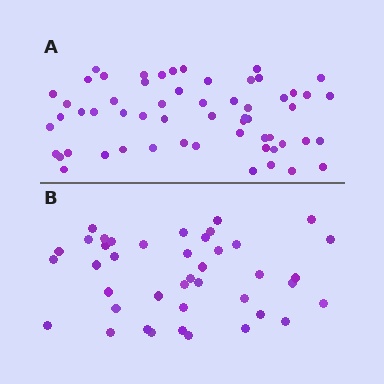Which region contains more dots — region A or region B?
Region A (the top region) has more dots.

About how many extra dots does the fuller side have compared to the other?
Region A has approximately 15 more dots than region B.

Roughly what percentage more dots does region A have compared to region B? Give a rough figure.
About 40% more.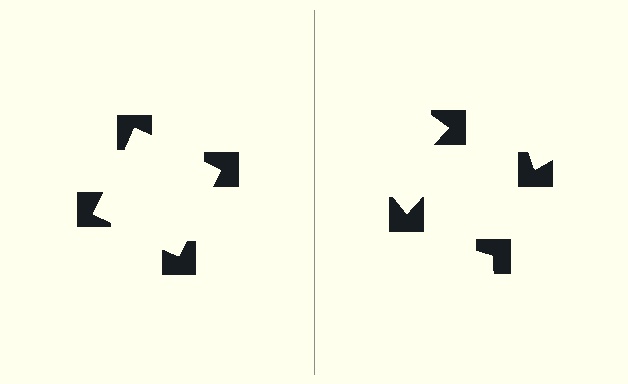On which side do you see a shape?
An illusory square appears on the left side. On the right side the wedge cuts are rotated, so no coherent shape forms.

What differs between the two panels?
The notched squares are positioned identically on both sides; only the wedge orientations differ. On the left they align to a square; on the right they are misaligned.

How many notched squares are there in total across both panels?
8 — 4 on each side.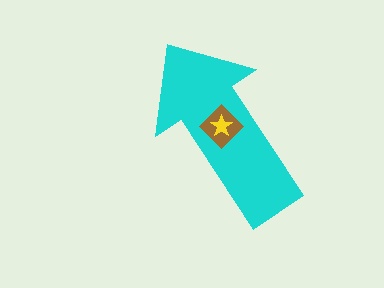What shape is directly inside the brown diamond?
The yellow star.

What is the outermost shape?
The cyan arrow.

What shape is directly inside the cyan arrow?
The brown diamond.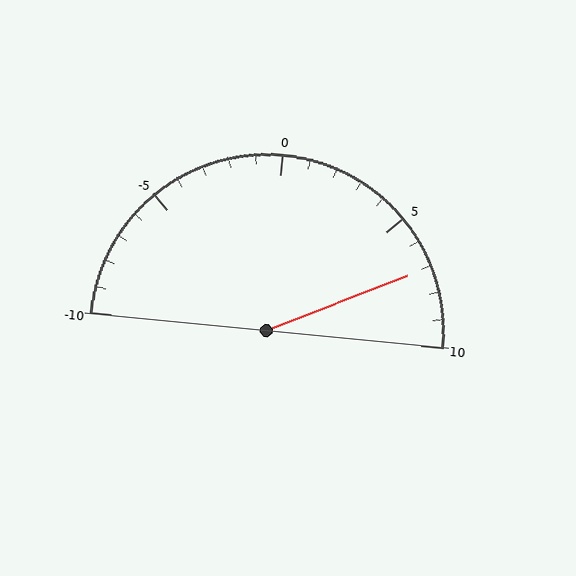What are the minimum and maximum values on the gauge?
The gauge ranges from -10 to 10.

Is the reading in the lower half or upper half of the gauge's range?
The reading is in the upper half of the range (-10 to 10).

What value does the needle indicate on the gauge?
The needle indicates approximately 7.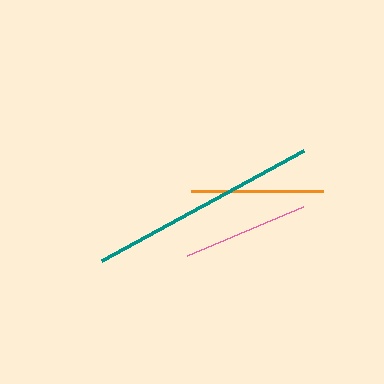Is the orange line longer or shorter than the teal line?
The teal line is longer than the orange line.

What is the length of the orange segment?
The orange segment is approximately 132 pixels long.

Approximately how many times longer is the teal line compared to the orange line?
The teal line is approximately 1.7 times the length of the orange line.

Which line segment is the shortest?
The pink line is the shortest at approximately 125 pixels.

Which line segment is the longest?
The teal line is the longest at approximately 230 pixels.